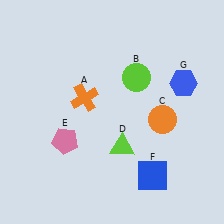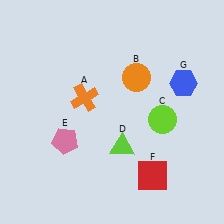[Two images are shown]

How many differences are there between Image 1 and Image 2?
There are 3 differences between the two images.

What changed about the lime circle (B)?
In Image 1, B is lime. In Image 2, it changed to orange.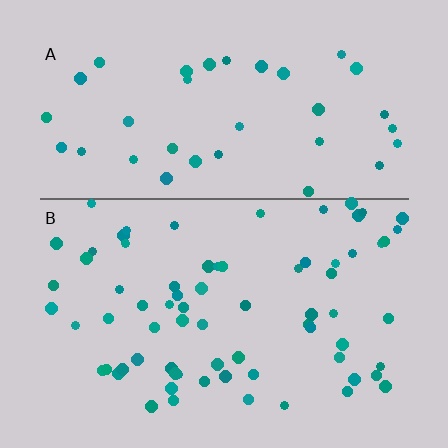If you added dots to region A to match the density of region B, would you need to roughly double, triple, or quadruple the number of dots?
Approximately double.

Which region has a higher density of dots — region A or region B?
B (the bottom).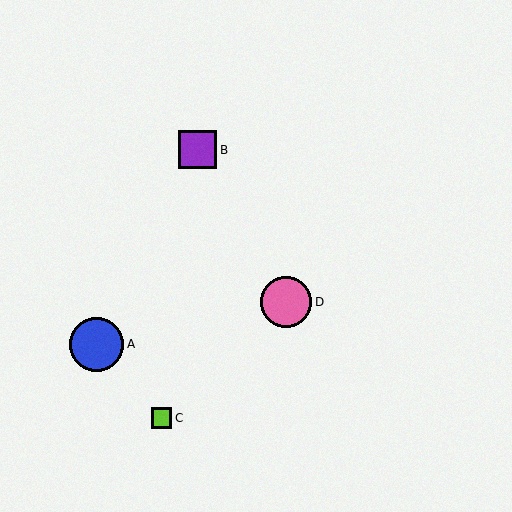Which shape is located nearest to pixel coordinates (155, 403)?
The lime square (labeled C) at (162, 418) is nearest to that location.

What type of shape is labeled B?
Shape B is a purple square.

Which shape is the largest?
The blue circle (labeled A) is the largest.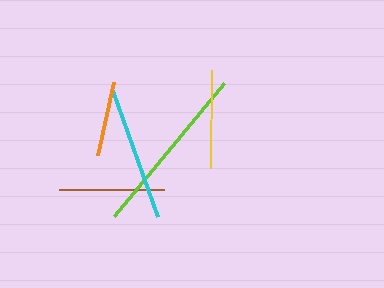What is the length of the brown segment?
The brown segment is approximately 104 pixels long.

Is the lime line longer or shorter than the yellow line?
The lime line is longer than the yellow line.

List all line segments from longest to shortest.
From longest to shortest: lime, cyan, brown, yellow, orange.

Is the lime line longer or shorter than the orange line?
The lime line is longer than the orange line.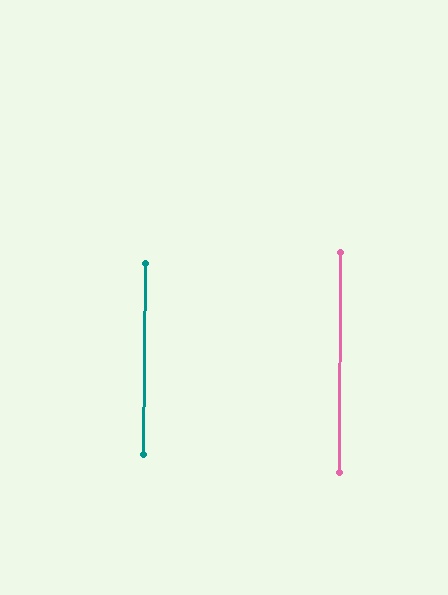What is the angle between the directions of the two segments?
Approximately 0 degrees.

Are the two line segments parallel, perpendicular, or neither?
Parallel — their directions differ by only 0.3°.